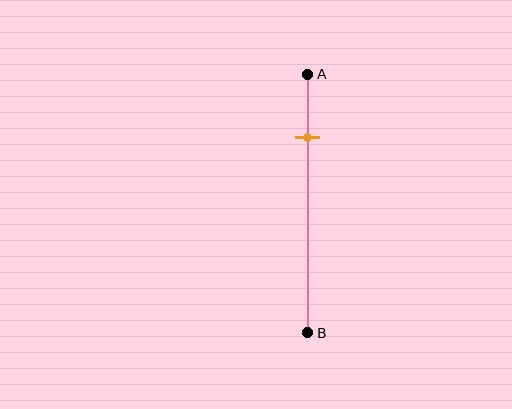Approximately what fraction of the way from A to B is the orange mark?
The orange mark is approximately 25% of the way from A to B.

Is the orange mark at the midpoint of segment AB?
No, the mark is at about 25% from A, not at the 50% midpoint.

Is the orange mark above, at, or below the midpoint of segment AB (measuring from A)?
The orange mark is above the midpoint of segment AB.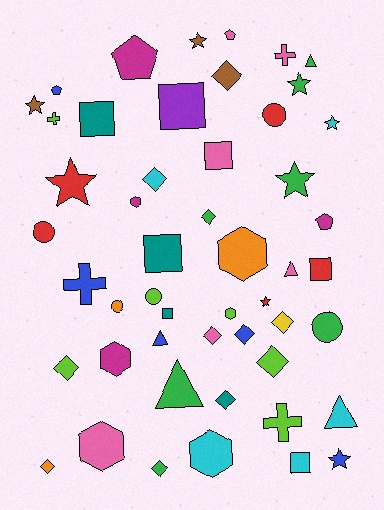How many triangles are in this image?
There are 5 triangles.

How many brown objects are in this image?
There are 3 brown objects.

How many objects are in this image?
There are 50 objects.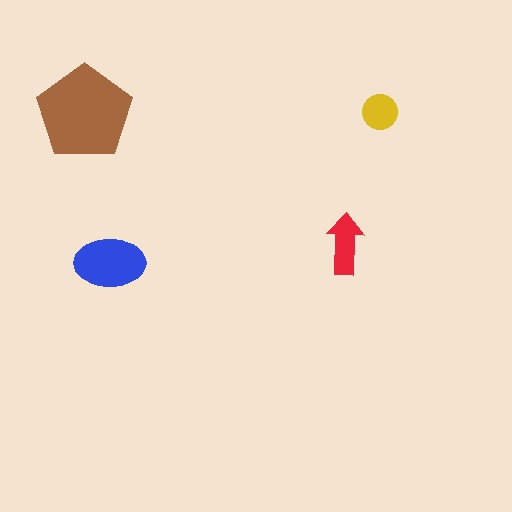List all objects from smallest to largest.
The yellow circle, the red arrow, the blue ellipse, the brown pentagon.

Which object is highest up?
The yellow circle is topmost.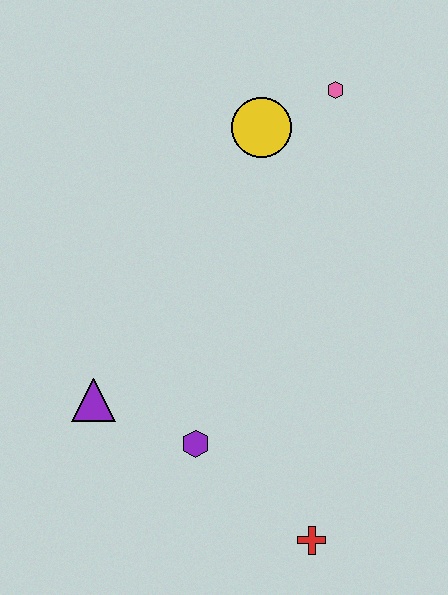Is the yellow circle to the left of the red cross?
Yes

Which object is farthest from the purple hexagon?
The pink hexagon is farthest from the purple hexagon.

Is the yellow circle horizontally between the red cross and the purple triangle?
Yes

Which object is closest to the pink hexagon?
The yellow circle is closest to the pink hexagon.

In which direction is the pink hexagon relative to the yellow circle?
The pink hexagon is to the right of the yellow circle.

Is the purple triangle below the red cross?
No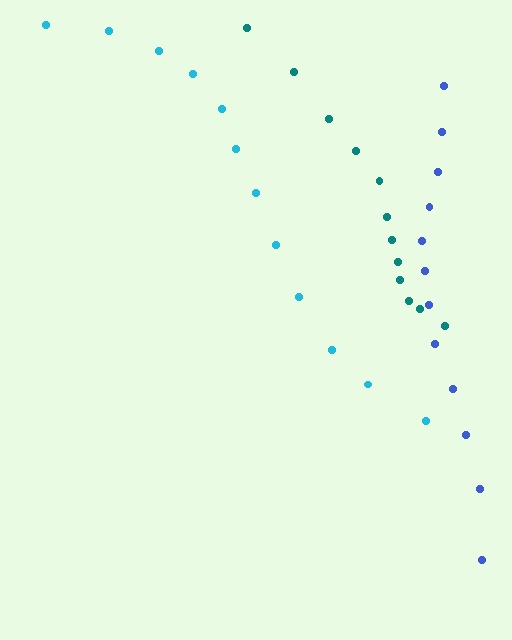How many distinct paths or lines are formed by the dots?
There are 3 distinct paths.